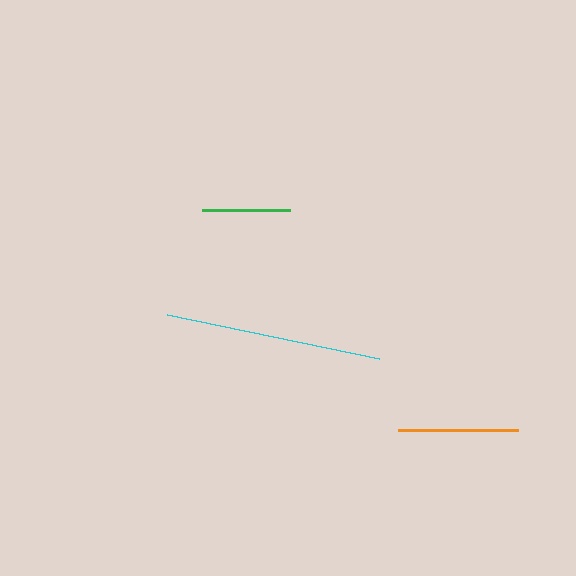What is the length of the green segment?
The green segment is approximately 88 pixels long.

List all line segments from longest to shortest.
From longest to shortest: cyan, orange, green.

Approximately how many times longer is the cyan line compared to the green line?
The cyan line is approximately 2.5 times the length of the green line.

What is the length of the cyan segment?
The cyan segment is approximately 217 pixels long.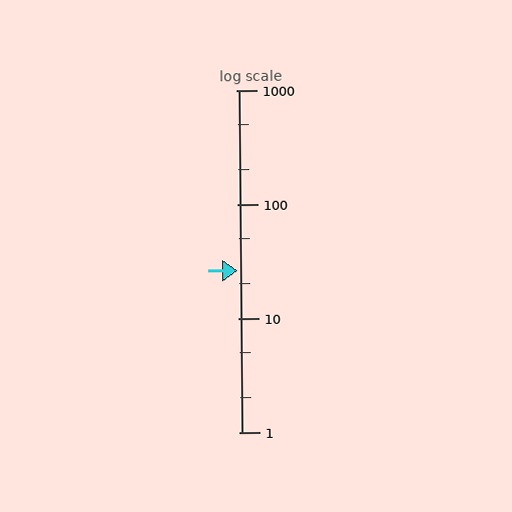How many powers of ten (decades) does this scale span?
The scale spans 3 decades, from 1 to 1000.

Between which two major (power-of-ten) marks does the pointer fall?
The pointer is between 10 and 100.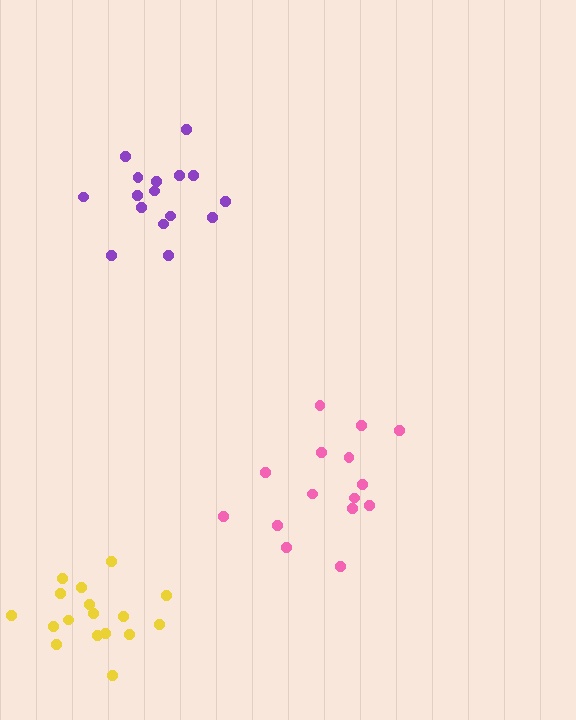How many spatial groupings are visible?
There are 3 spatial groupings.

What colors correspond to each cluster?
The clusters are colored: pink, purple, yellow.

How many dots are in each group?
Group 1: 15 dots, Group 2: 16 dots, Group 3: 17 dots (48 total).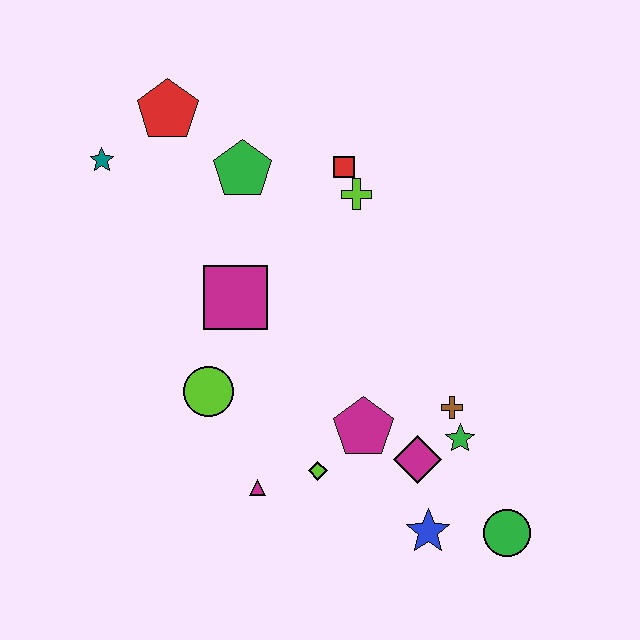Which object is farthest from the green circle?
The teal star is farthest from the green circle.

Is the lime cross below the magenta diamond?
No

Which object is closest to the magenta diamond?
The green star is closest to the magenta diamond.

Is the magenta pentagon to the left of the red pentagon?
No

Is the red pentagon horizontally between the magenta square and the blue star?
No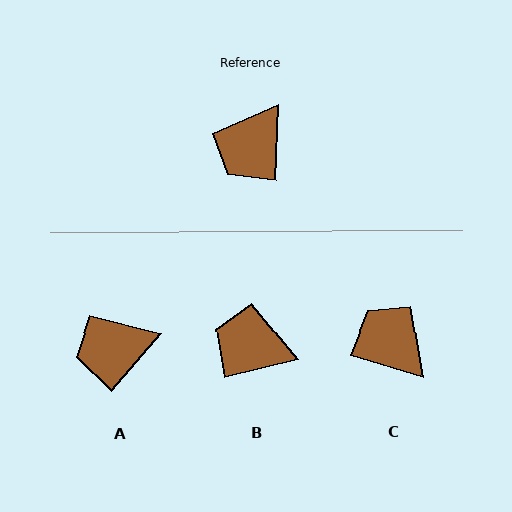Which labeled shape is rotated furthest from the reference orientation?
C, about 105 degrees away.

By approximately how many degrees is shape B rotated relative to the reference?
Approximately 75 degrees clockwise.